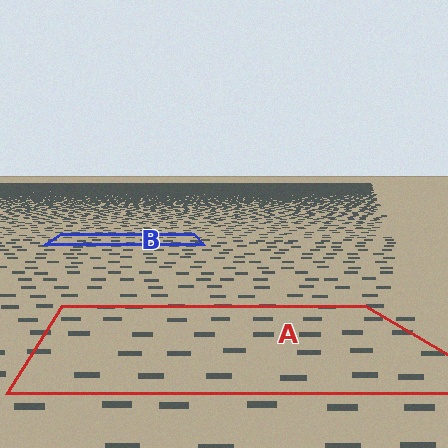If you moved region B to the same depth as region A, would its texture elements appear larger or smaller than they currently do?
They would appear larger. At a closer depth, the same texture elements are projected at a bigger on-screen size.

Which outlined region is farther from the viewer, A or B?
Region B is farther from the viewer — the texture elements inside it appear smaller and more densely packed.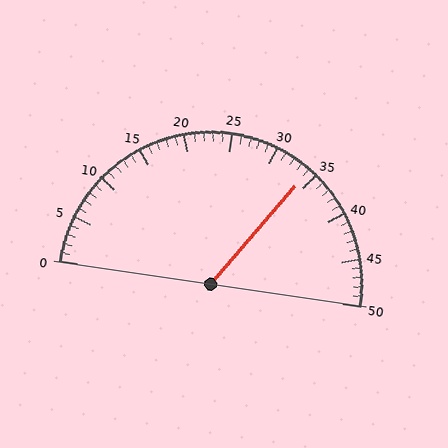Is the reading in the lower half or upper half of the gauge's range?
The reading is in the upper half of the range (0 to 50).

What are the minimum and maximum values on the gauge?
The gauge ranges from 0 to 50.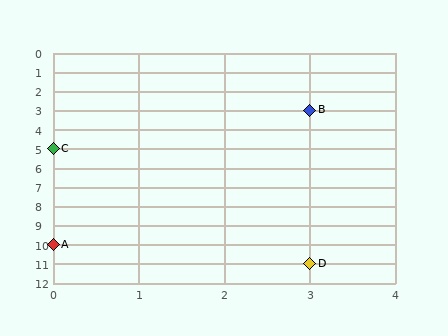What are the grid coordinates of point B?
Point B is at grid coordinates (3, 3).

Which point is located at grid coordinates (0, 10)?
Point A is at (0, 10).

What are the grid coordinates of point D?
Point D is at grid coordinates (3, 11).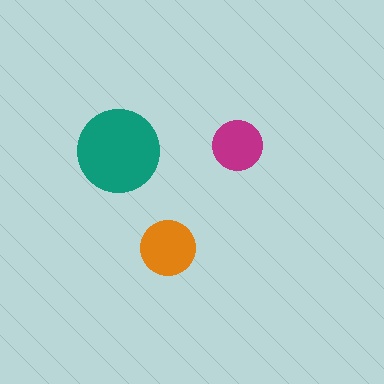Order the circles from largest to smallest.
the teal one, the orange one, the magenta one.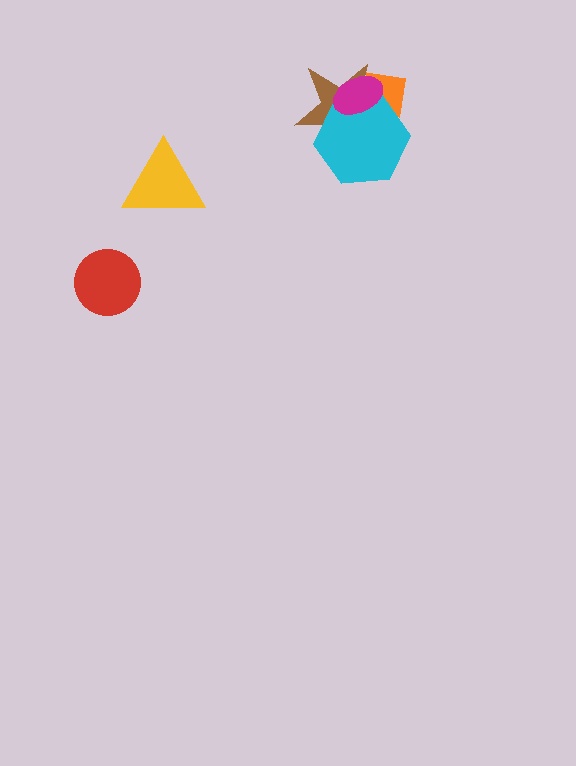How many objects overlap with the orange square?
3 objects overlap with the orange square.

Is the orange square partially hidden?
Yes, it is partially covered by another shape.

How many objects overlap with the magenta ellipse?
3 objects overlap with the magenta ellipse.